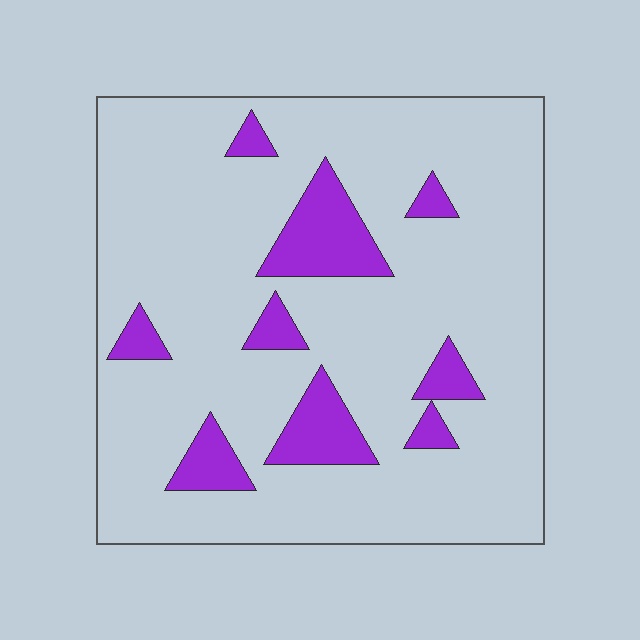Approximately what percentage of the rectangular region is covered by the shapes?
Approximately 15%.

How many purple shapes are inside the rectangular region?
9.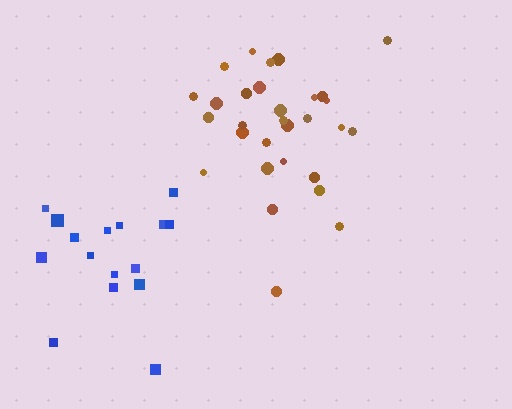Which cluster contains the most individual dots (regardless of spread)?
Brown (30).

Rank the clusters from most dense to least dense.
brown, blue.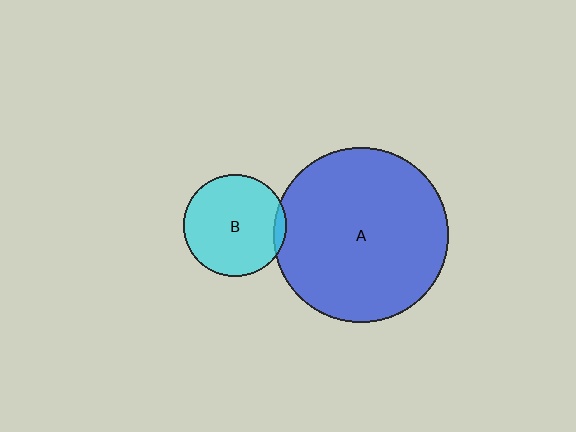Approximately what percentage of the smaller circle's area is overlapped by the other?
Approximately 5%.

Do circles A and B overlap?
Yes.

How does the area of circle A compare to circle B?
Approximately 2.9 times.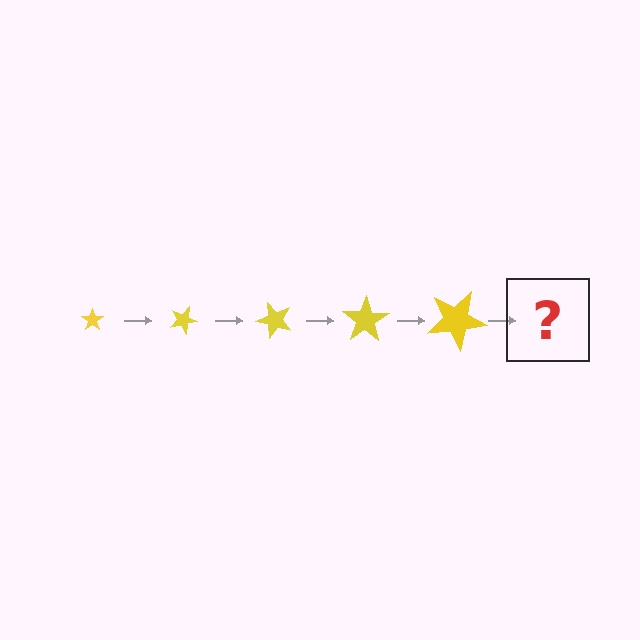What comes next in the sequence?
The next element should be a star, larger than the previous one and rotated 125 degrees from the start.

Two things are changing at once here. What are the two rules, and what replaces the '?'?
The two rules are that the star grows larger each step and it rotates 25 degrees each step. The '?' should be a star, larger than the previous one and rotated 125 degrees from the start.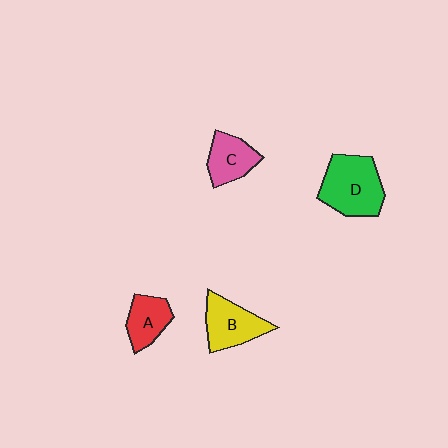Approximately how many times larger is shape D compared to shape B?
Approximately 1.3 times.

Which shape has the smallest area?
Shape A (red).